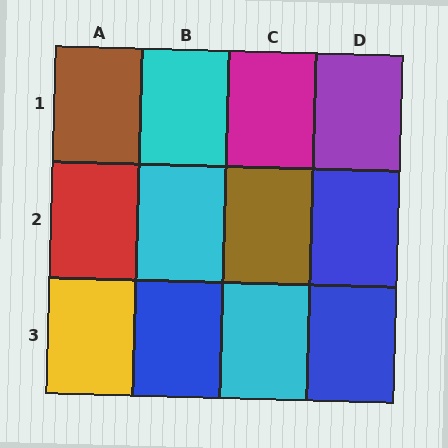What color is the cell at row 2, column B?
Cyan.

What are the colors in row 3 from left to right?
Yellow, blue, cyan, blue.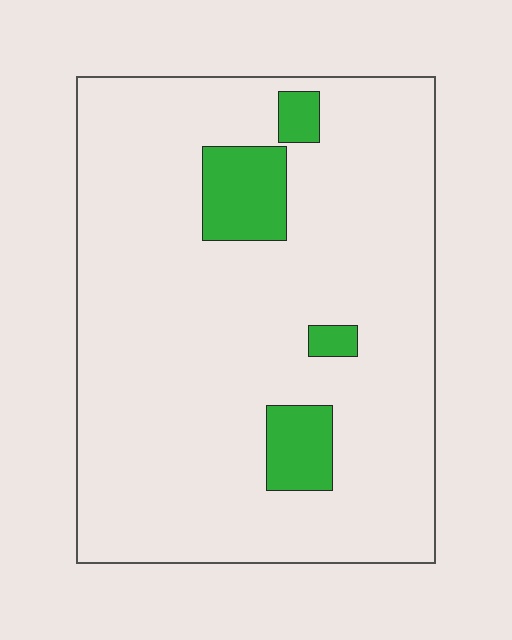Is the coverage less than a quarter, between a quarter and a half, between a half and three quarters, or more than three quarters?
Less than a quarter.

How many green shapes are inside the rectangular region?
4.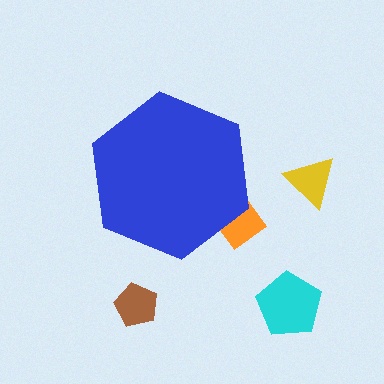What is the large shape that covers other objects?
A blue hexagon.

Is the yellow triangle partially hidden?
No, the yellow triangle is fully visible.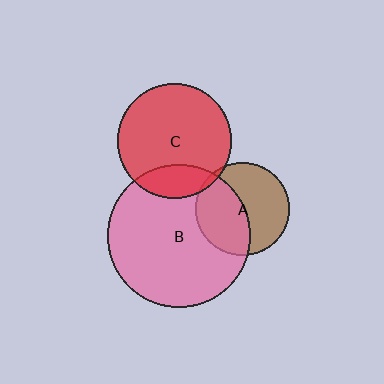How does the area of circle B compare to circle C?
Approximately 1.5 times.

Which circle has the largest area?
Circle B (pink).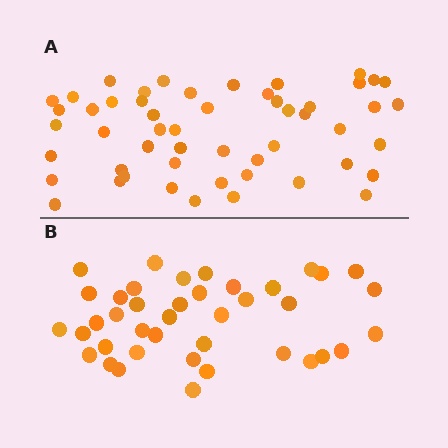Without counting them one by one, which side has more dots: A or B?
Region A (the top region) has more dots.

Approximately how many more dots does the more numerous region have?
Region A has roughly 12 or so more dots than region B.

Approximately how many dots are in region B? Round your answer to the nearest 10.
About 40 dots.